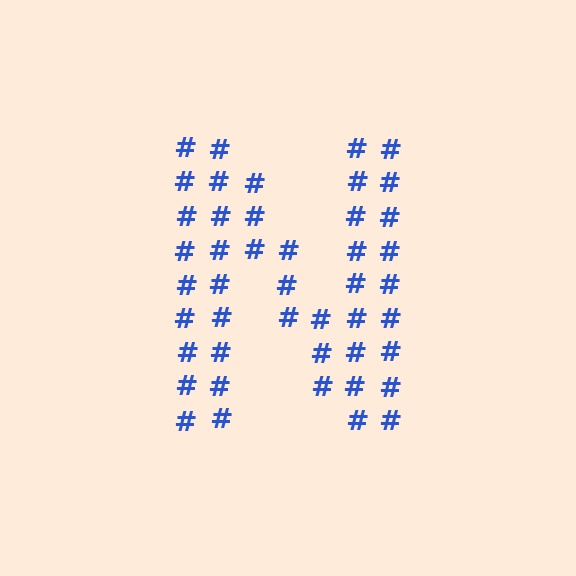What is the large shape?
The large shape is the letter N.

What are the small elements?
The small elements are hash symbols.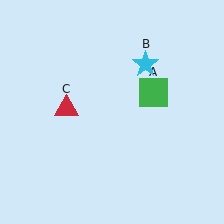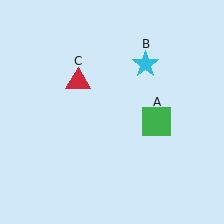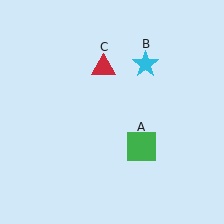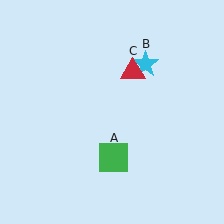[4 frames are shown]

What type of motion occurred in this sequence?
The green square (object A), red triangle (object C) rotated clockwise around the center of the scene.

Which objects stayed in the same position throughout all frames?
Cyan star (object B) remained stationary.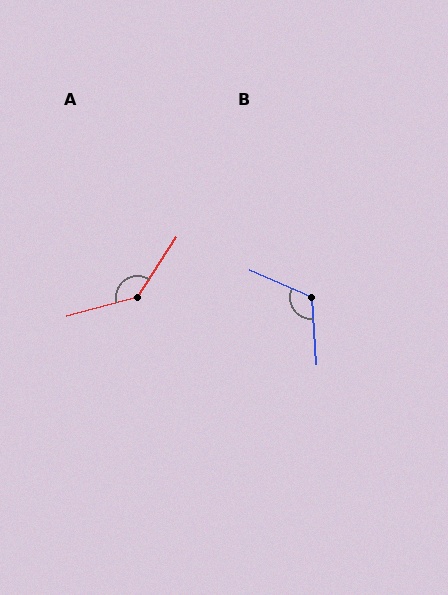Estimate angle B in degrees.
Approximately 118 degrees.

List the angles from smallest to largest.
B (118°), A (139°).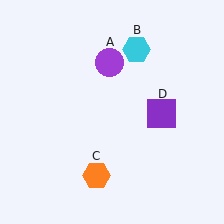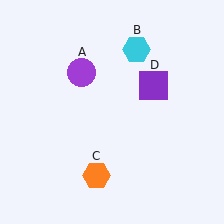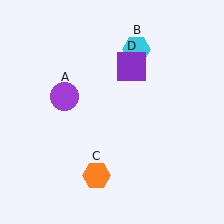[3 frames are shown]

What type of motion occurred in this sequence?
The purple circle (object A), purple square (object D) rotated counterclockwise around the center of the scene.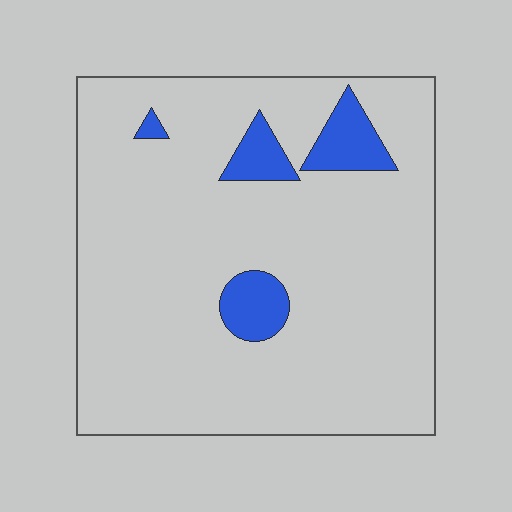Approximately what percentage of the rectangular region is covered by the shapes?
Approximately 10%.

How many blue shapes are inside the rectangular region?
4.